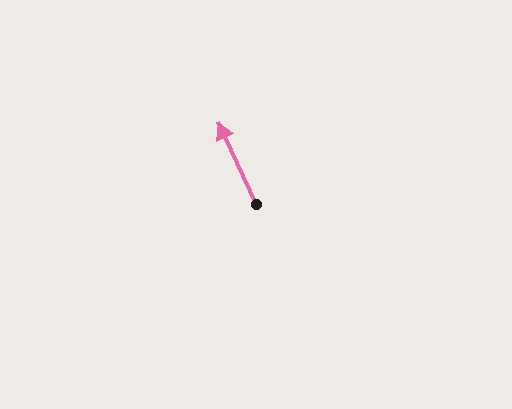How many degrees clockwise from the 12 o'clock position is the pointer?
Approximately 335 degrees.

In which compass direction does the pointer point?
Northwest.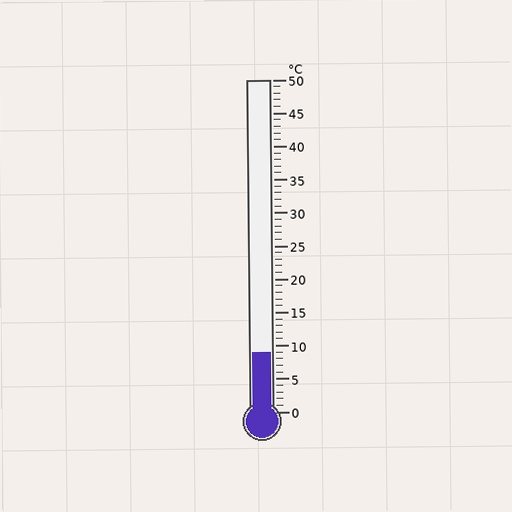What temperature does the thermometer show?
The thermometer shows approximately 9°C.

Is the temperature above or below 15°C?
The temperature is below 15°C.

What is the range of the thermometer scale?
The thermometer scale ranges from 0°C to 50°C.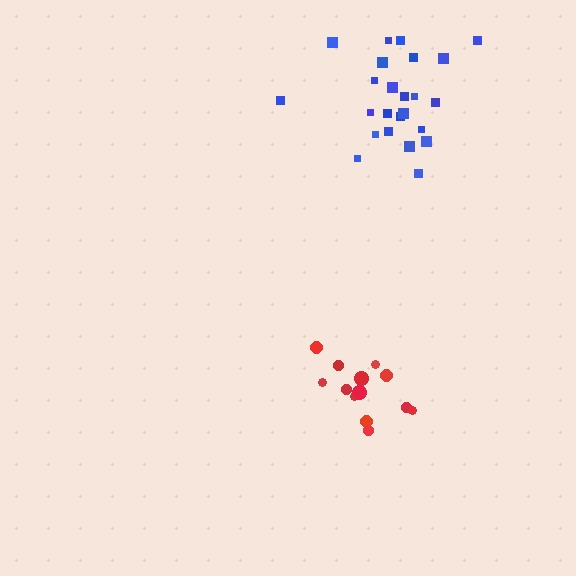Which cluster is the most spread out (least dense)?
Blue.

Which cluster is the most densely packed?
Red.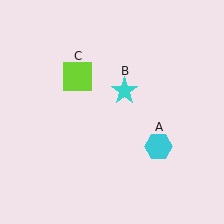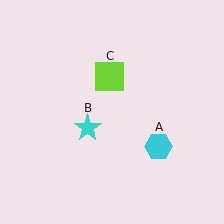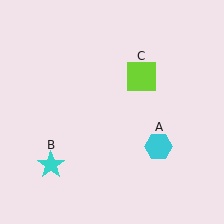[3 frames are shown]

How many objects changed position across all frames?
2 objects changed position: cyan star (object B), lime square (object C).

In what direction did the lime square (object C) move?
The lime square (object C) moved right.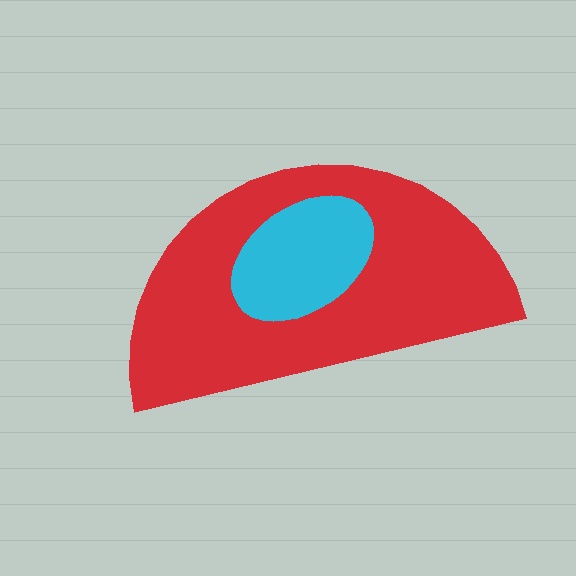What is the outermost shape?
The red semicircle.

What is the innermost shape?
The cyan ellipse.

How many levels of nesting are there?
2.